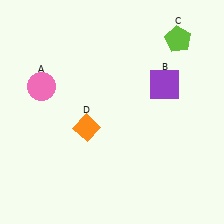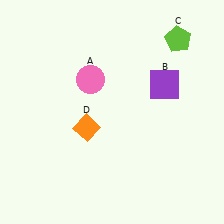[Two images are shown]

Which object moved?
The pink circle (A) moved right.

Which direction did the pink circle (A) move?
The pink circle (A) moved right.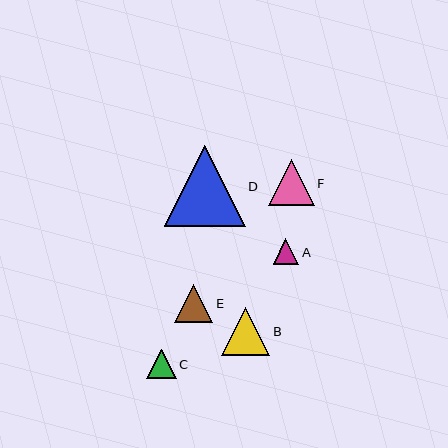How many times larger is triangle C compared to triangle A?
Triangle C is approximately 1.2 times the size of triangle A.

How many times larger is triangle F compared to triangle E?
Triangle F is approximately 1.2 times the size of triangle E.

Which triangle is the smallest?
Triangle A is the smallest with a size of approximately 25 pixels.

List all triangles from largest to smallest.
From largest to smallest: D, B, F, E, C, A.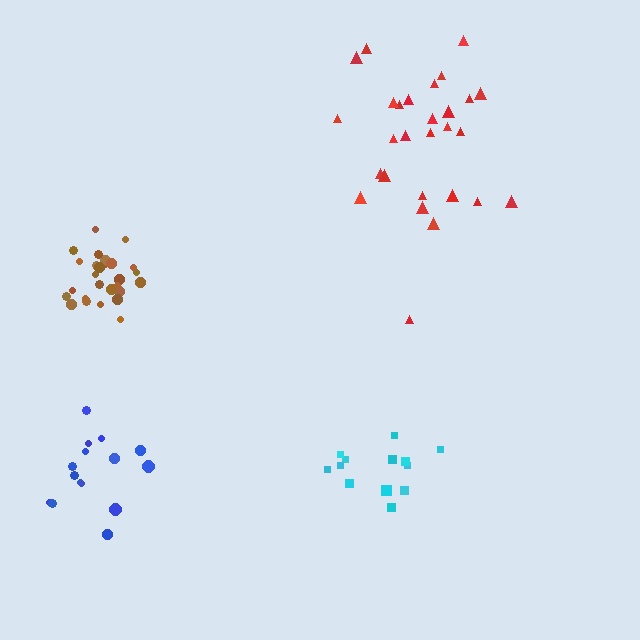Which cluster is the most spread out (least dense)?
Red.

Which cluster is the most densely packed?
Brown.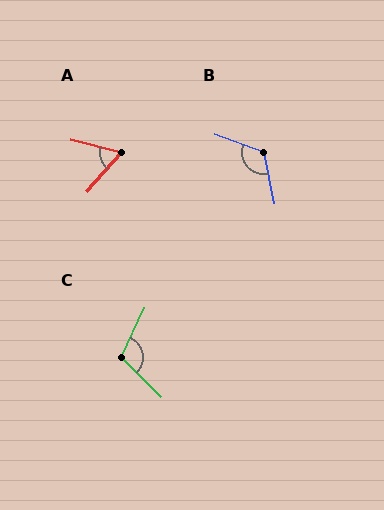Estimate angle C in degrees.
Approximately 110 degrees.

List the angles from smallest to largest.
A (63°), C (110°), B (122°).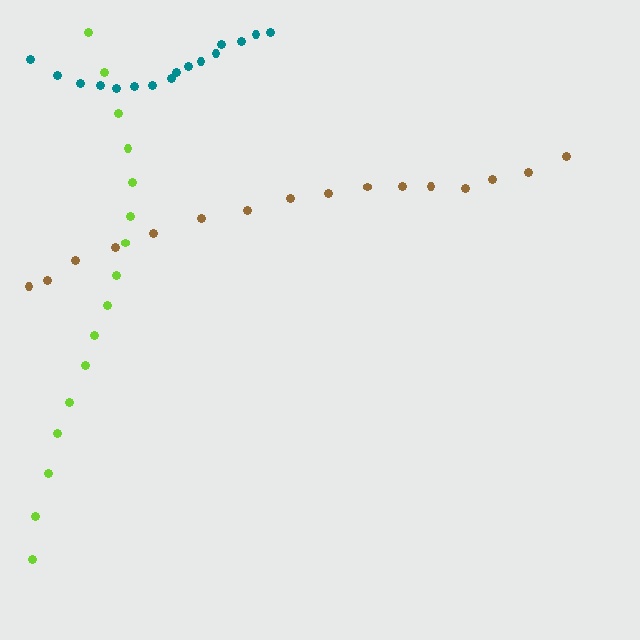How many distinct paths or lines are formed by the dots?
There are 3 distinct paths.